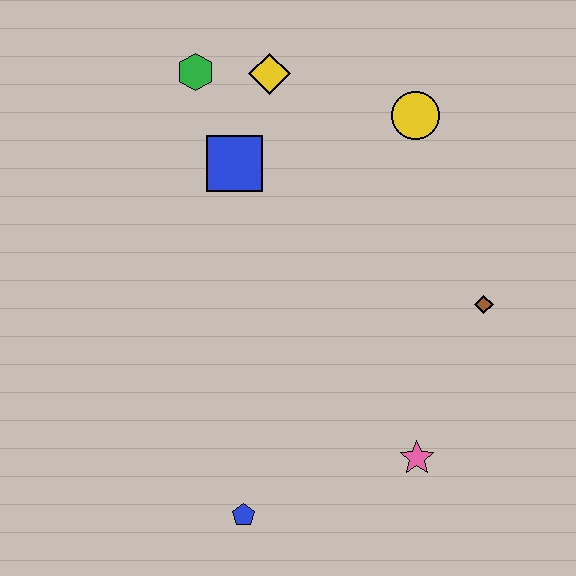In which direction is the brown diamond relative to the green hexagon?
The brown diamond is to the right of the green hexagon.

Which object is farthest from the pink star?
The green hexagon is farthest from the pink star.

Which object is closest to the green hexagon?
The yellow diamond is closest to the green hexagon.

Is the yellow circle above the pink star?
Yes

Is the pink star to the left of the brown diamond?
Yes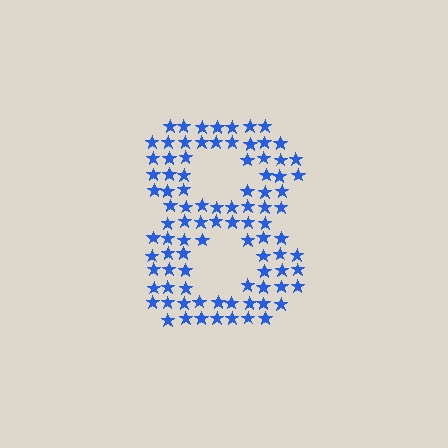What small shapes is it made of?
It is made of small stars.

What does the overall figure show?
The overall figure shows the digit 8.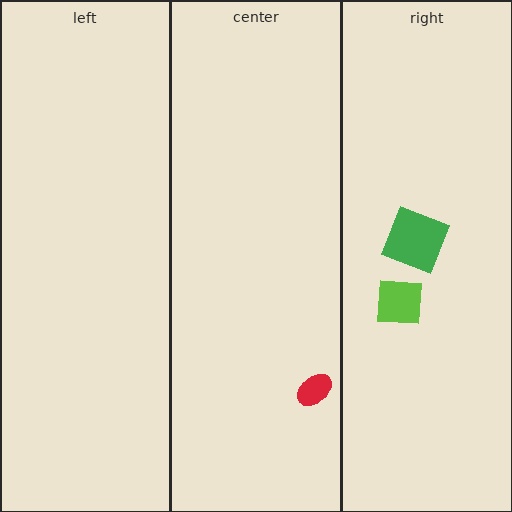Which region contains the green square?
The right region.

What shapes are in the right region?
The green square, the lime square.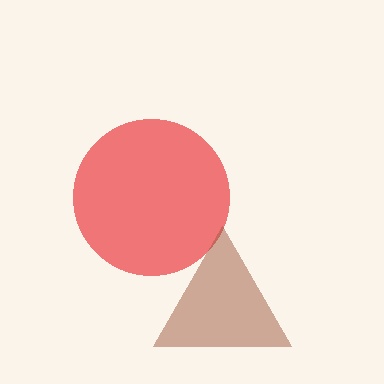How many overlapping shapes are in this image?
There are 2 overlapping shapes in the image.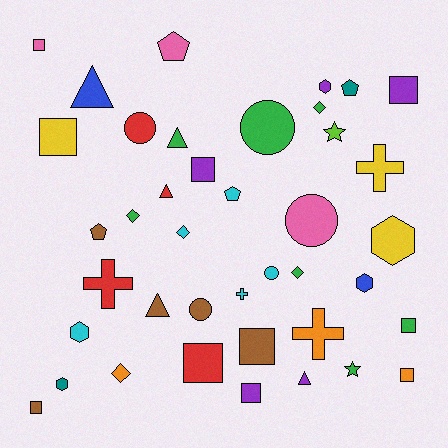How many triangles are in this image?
There are 5 triangles.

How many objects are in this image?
There are 40 objects.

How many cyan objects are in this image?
There are 5 cyan objects.